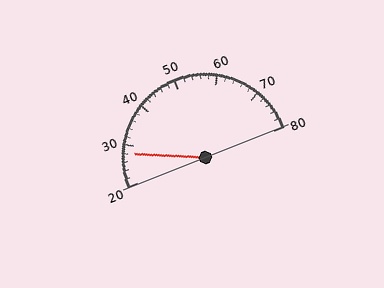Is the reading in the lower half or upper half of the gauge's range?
The reading is in the lower half of the range (20 to 80).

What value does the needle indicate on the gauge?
The needle indicates approximately 28.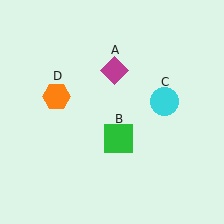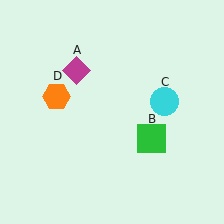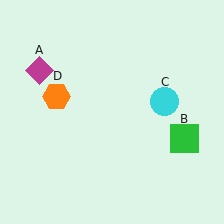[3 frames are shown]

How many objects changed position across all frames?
2 objects changed position: magenta diamond (object A), green square (object B).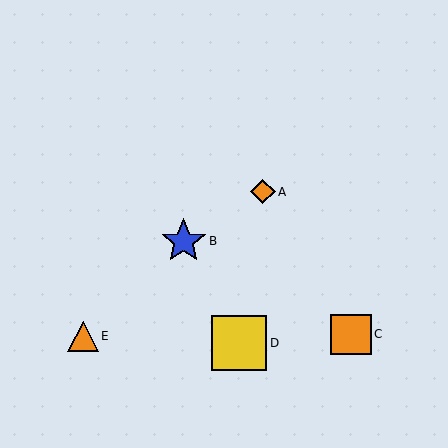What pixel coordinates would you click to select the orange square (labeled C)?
Click at (351, 334) to select the orange square C.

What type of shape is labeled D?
Shape D is a yellow square.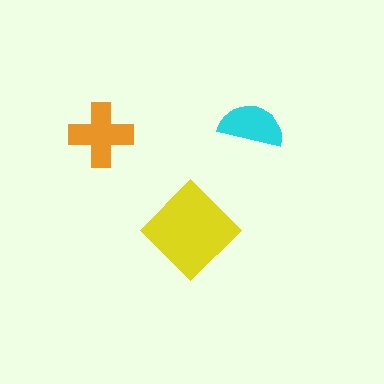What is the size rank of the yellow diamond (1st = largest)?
1st.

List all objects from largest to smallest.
The yellow diamond, the orange cross, the cyan semicircle.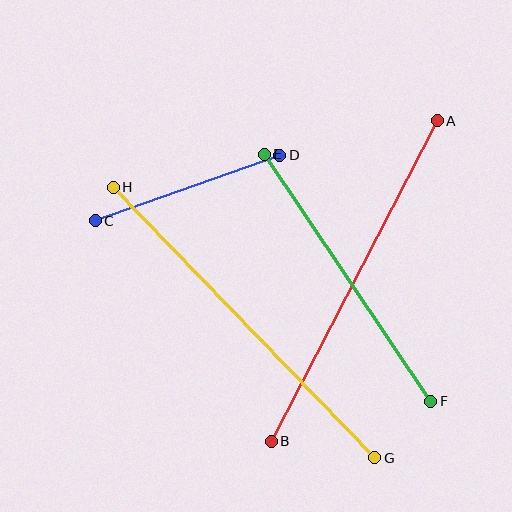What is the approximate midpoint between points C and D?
The midpoint is at approximately (187, 188) pixels.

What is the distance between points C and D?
The distance is approximately 196 pixels.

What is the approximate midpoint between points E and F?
The midpoint is at approximately (347, 278) pixels.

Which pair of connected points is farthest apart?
Points G and H are farthest apart.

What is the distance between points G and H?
The distance is approximately 376 pixels.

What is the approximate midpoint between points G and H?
The midpoint is at approximately (244, 322) pixels.